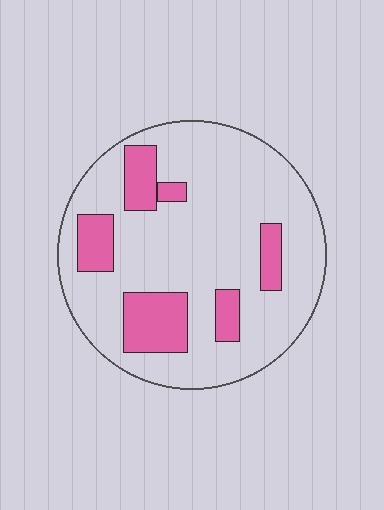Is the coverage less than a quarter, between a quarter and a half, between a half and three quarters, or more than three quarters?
Less than a quarter.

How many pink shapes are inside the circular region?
6.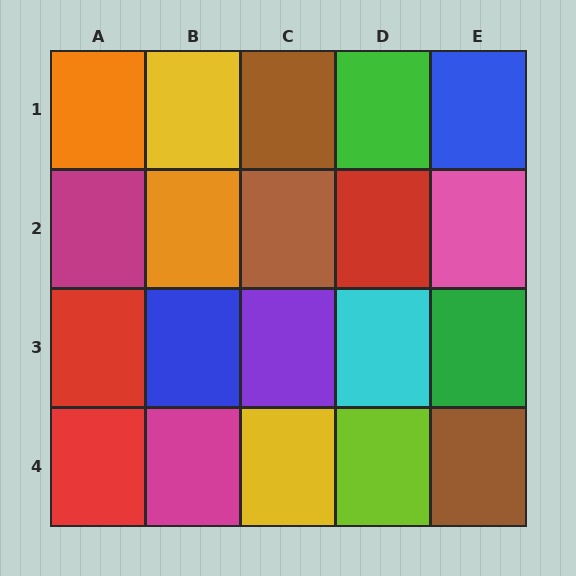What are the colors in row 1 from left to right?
Orange, yellow, brown, green, blue.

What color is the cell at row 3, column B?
Blue.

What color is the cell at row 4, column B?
Magenta.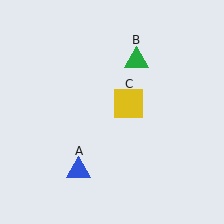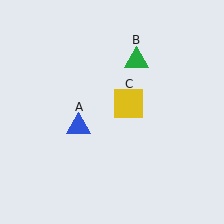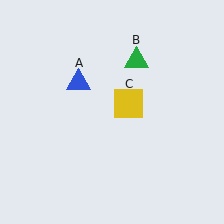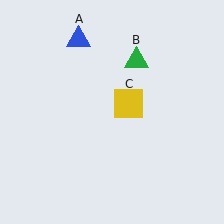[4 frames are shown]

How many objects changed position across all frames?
1 object changed position: blue triangle (object A).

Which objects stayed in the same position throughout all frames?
Green triangle (object B) and yellow square (object C) remained stationary.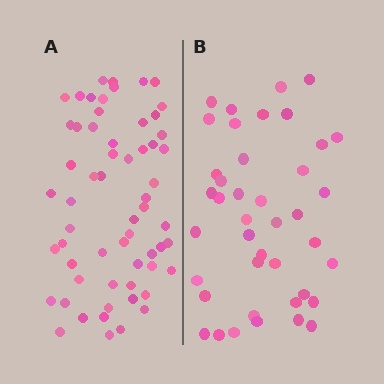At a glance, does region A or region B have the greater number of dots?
Region A (the left region) has more dots.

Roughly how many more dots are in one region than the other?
Region A has approximately 20 more dots than region B.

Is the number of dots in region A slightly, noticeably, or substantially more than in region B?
Region A has substantially more. The ratio is roughly 1.5 to 1.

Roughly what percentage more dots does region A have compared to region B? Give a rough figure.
About 45% more.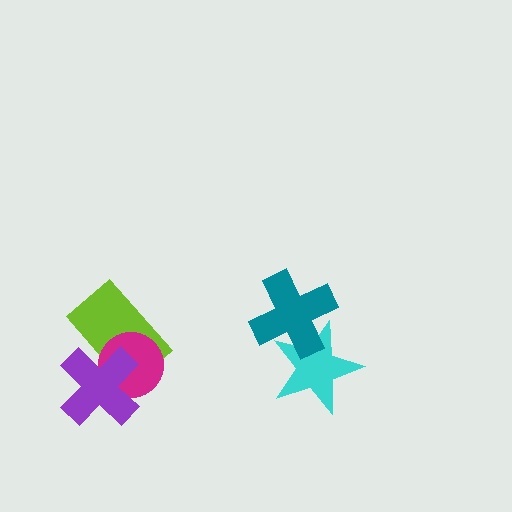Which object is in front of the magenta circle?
The purple cross is in front of the magenta circle.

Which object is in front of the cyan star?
The teal cross is in front of the cyan star.